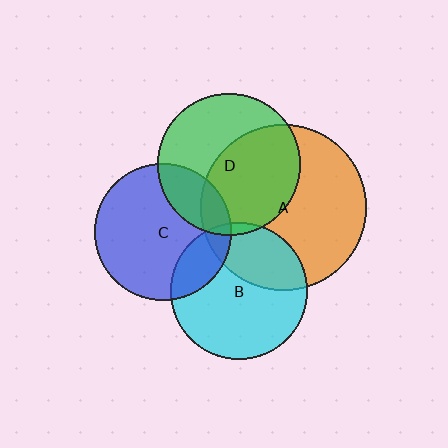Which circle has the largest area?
Circle A (orange).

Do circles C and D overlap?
Yes.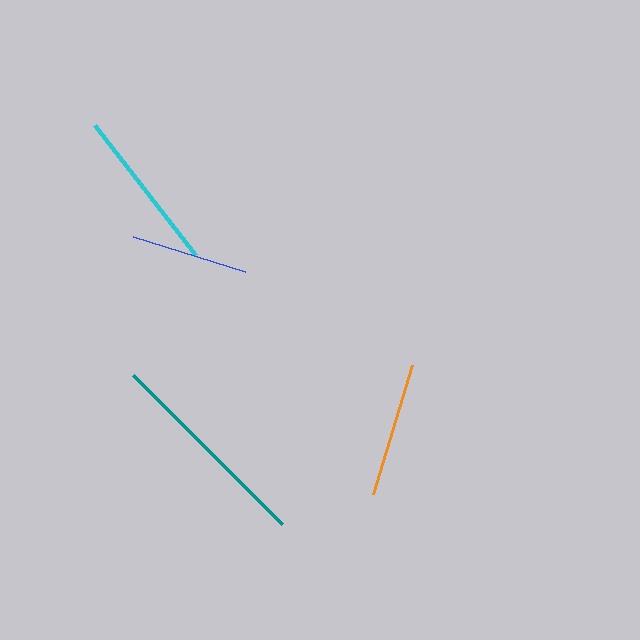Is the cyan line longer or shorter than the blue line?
The cyan line is longer than the blue line.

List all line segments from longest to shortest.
From longest to shortest: teal, cyan, orange, blue.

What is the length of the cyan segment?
The cyan segment is approximately 165 pixels long.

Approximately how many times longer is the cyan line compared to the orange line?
The cyan line is approximately 1.2 times the length of the orange line.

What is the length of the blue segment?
The blue segment is approximately 118 pixels long.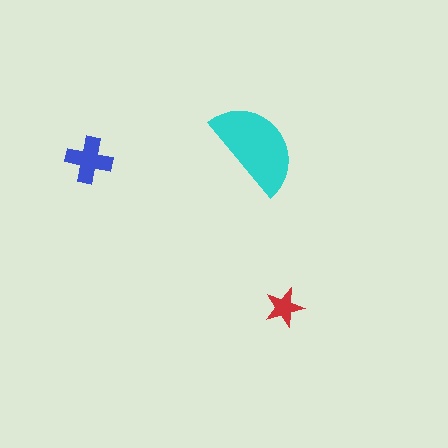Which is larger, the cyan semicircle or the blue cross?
The cyan semicircle.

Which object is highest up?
The cyan semicircle is topmost.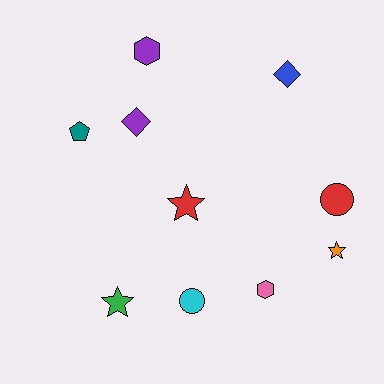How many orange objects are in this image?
There is 1 orange object.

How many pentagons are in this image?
There is 1 pentagon.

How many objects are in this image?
There are 10 objects.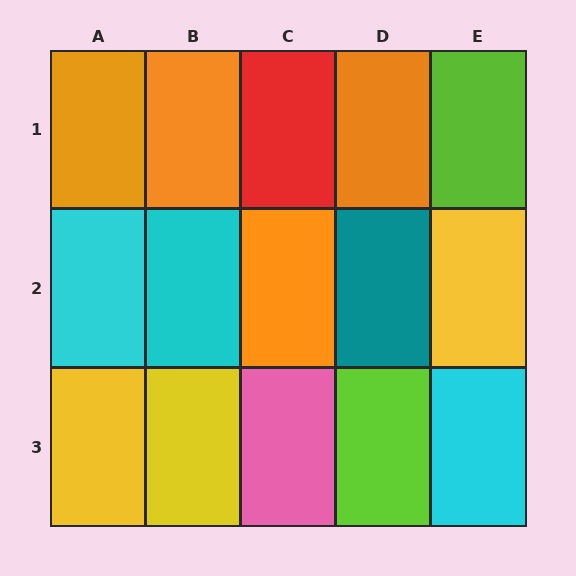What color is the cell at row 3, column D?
Lime.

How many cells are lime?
2 cells are lime.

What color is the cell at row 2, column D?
Teal.